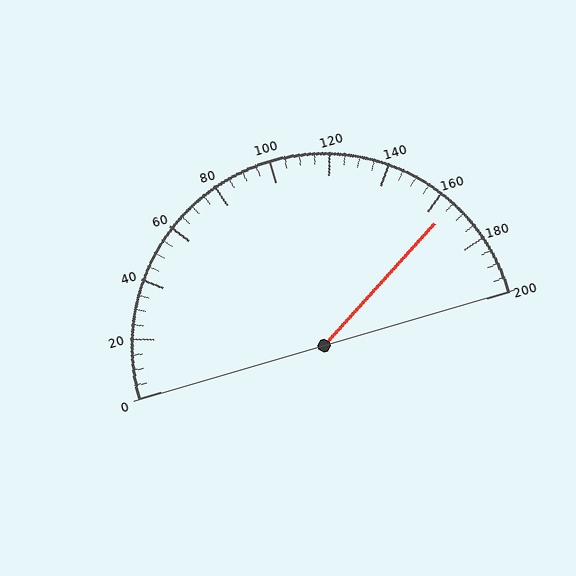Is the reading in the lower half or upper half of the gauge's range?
The reading is in the upper half of the range (0 to 200).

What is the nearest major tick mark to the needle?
The nearest major tick mark is 160.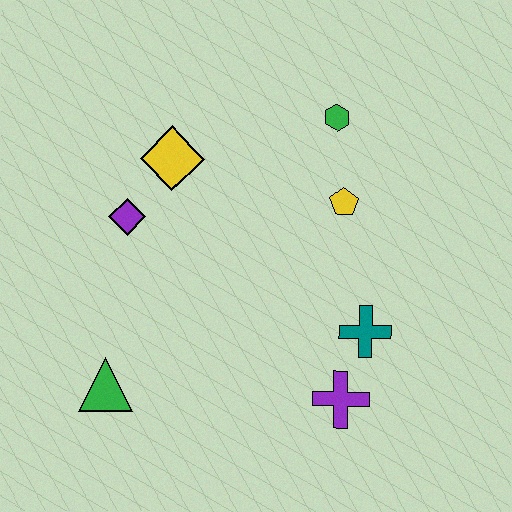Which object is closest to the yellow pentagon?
The green hexagon is closest to the yellow pentagon.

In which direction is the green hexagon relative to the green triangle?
The green hexagon is above the green triangle.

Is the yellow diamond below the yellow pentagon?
No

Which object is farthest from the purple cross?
The yellow diamond is farthest from the purple cross.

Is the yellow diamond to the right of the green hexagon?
No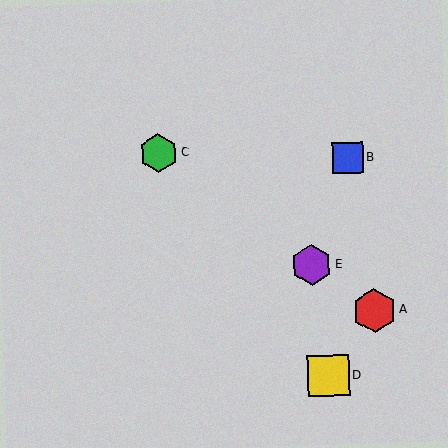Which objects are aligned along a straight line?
Objects A, C, E are aligned along a straight line.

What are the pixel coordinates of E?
Object E is at (312, 265).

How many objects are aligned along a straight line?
3 objects (A, C, E) are aligned along a straight line.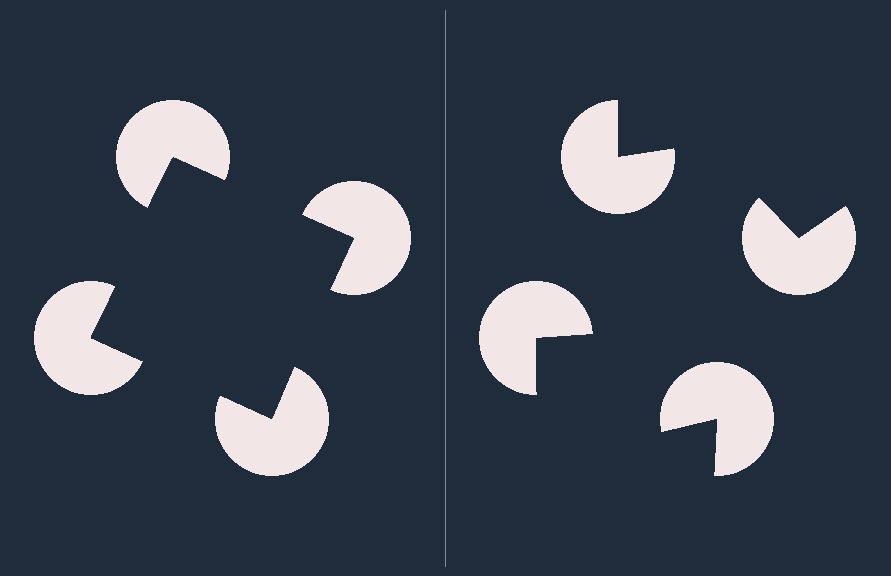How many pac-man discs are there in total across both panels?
8 — 4 on each side.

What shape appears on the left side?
An illusory square.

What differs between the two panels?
The pac-man discs are positioned identically on both sides; only the wedge orientations differ. On the left they align to a square; on the right they are misaligned.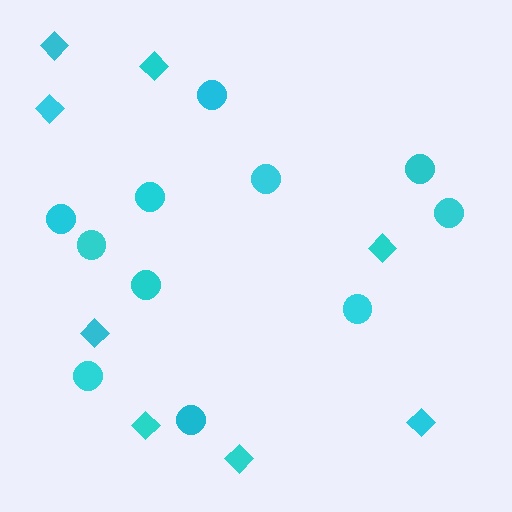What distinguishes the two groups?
There are 2 groups: one group of circles (11) and one group of diamonds (8).